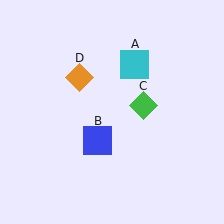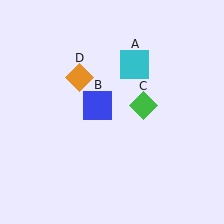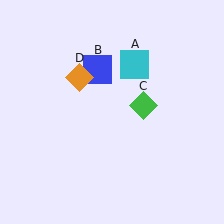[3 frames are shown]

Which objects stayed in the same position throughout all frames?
Cyan square (object A) and green diamond (object C) and orange diamond (object D) remained stationary.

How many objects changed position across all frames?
1 object changed position: blue square (object B).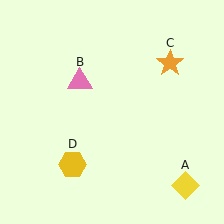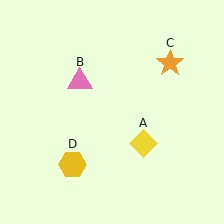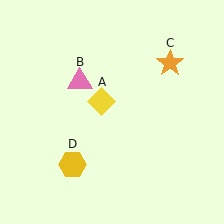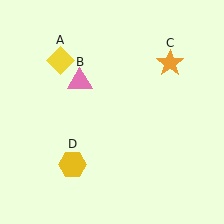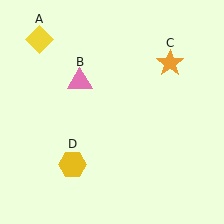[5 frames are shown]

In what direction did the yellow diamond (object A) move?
The yellow diamond (object A) moved up and to the left.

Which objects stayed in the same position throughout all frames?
Pink triangle (object B) and orange star (object C) and yellow hexagon (object D) remained stationary.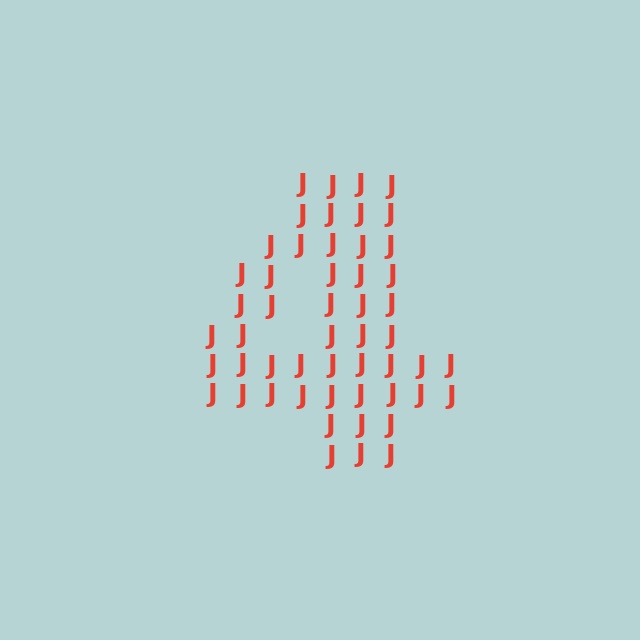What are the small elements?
The small elements are letter J's.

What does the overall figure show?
The overall figure shows the digit 4.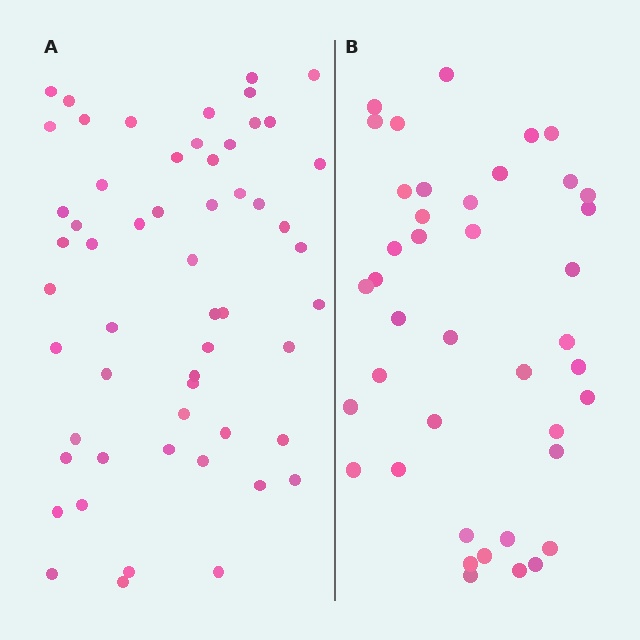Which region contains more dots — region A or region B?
Region A (the left region) has more dots.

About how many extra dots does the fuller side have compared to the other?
Region A has approximately 15 more dots than region B.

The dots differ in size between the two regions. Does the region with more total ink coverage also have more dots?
No. Region B has more total ink coverage because its dots are larger, but region A actually contains more individual dots. Total area can be misleading — the number of items is what matters here.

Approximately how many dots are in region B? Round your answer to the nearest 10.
About 40 dots. (The exact count is 41, which rounds to 40.)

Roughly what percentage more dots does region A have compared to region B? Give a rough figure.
About 35% more.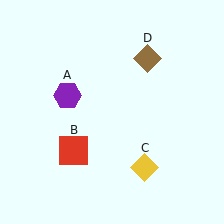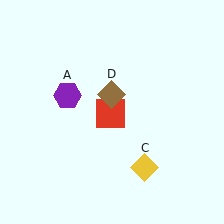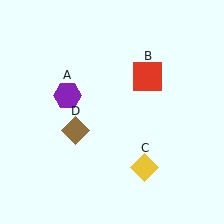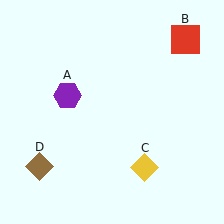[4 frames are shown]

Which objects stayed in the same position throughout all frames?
Purple hexagon (object A) and yellow diamond (object C) remained stationary.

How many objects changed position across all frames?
2 objects changed position: red square (object B), brown diamond (object D).